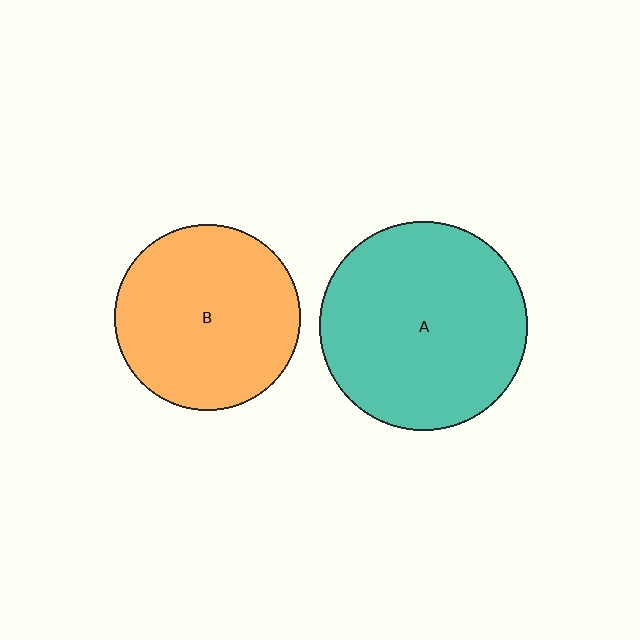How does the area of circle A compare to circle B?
Approximately 1.3 times.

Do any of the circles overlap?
No, none of the circles overlap.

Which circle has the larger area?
Circle A (teal).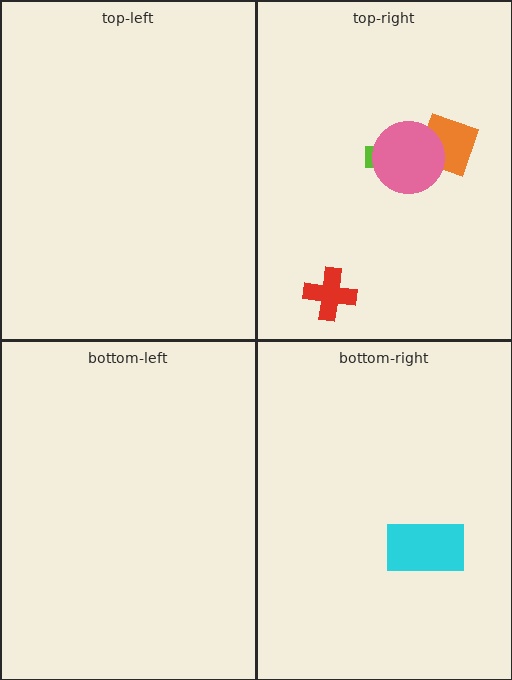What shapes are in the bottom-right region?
The cyan rectangle.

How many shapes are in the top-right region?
4.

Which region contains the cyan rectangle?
The bottom-right region.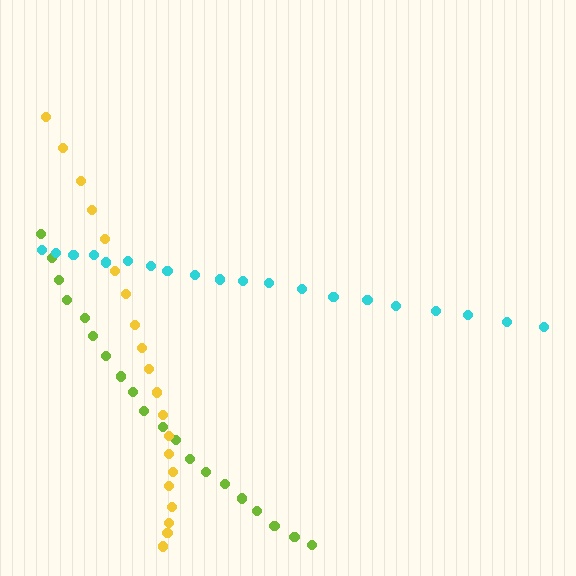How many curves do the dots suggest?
There are 3 distinct paths.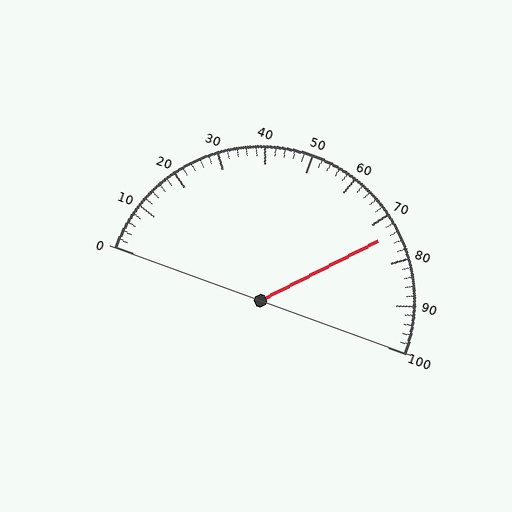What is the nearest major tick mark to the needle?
The nearest major tick mark is 70.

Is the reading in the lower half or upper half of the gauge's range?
The reading is in the upper half of the range (0 to 100).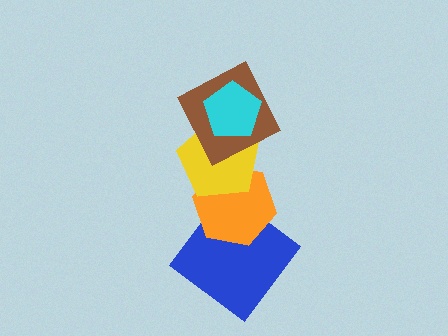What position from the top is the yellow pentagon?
The yellow pentagon is 3rd from the top.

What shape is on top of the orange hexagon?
The yellow pentagon is on top of the orange hexagon.